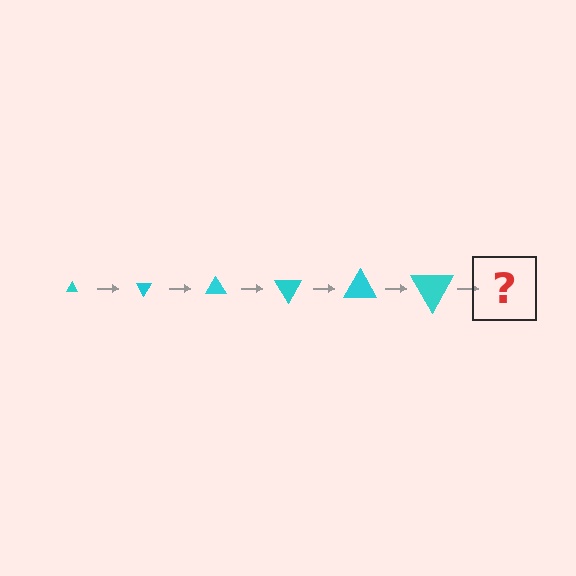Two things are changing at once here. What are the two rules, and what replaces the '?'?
The two rules are that the triangle grows larger each step and it rotates 60 degrees each step. The '?' should be a triangle, larger than the previous one and rotated 360 degrees from the start.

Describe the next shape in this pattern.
It should be a triangle, larger than the previous one and rotated 360 degrees from the start.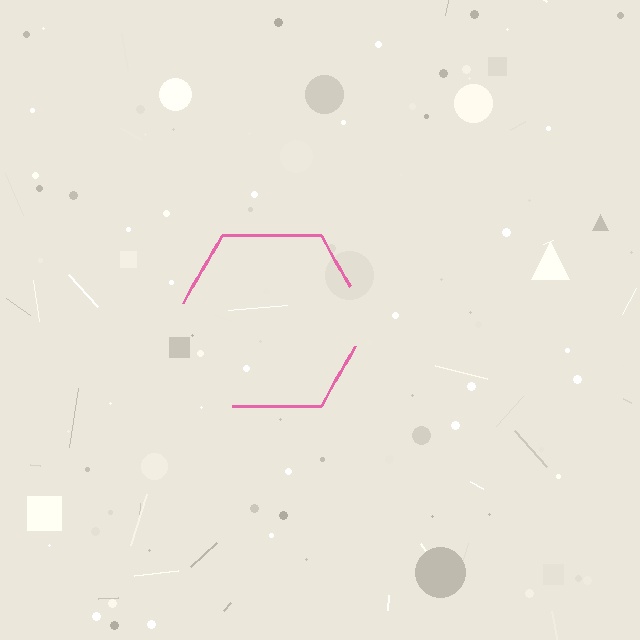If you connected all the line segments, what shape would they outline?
They would outline a hexagon.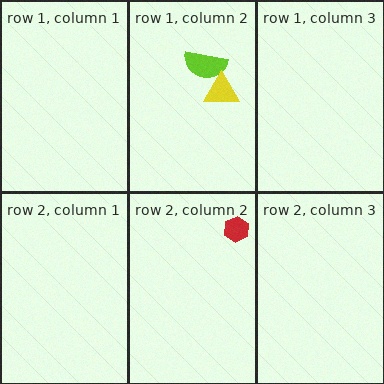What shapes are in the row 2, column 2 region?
The red hexagon.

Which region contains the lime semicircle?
The row 1, column 2 region.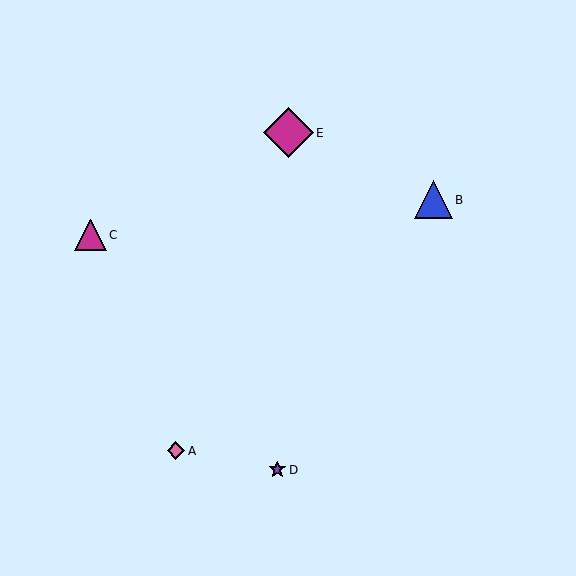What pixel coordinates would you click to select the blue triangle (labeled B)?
Click at (434, 200) to select the blue triangle B.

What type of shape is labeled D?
Shape D is a purple star.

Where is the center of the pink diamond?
The center of the pink diamond is at (176, 451).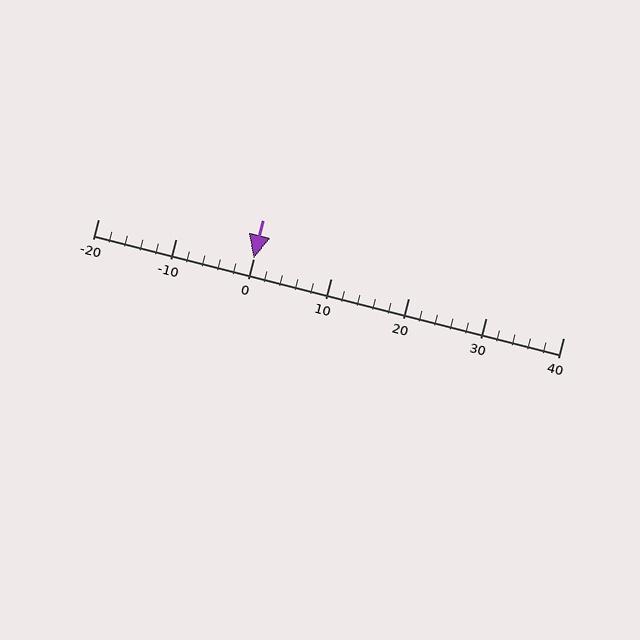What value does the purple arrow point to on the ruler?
The purple arrow points to approximately 0.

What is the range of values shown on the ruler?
The ruler shows values from -20 to 40.